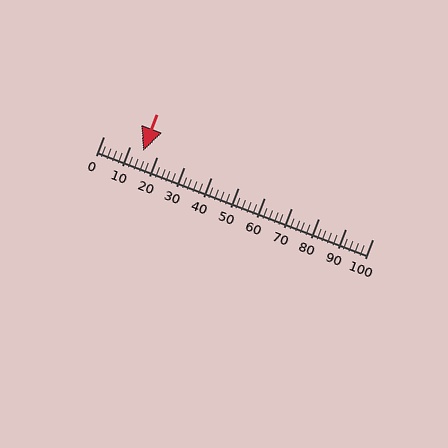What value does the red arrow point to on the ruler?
The red arrow points to approximately 15.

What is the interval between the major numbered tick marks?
The major tick marks are spaced 10 units apart.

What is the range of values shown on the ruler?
The ruler shows values from 0 to 100.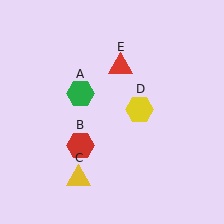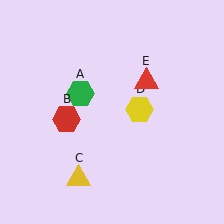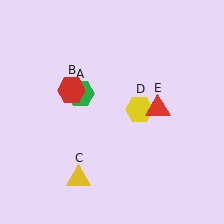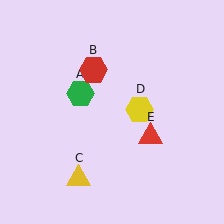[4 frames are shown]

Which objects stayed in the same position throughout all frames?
Green hexagon (object A) and yellow triangle (object C) and yellow hexagon (object D) remained stationary.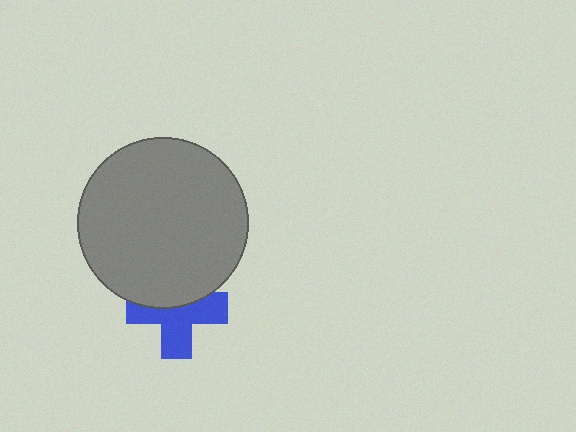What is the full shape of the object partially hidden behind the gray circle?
The partially hidden object is a blue cross.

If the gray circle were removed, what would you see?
You would see the complete blue cross.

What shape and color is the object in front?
The object in front is a gray circle.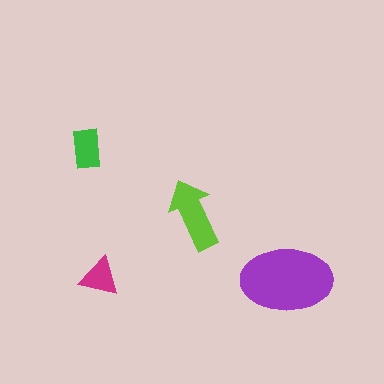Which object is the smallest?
The magenta triangle.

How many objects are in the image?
There are 4 objects in the image.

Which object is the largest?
The purple ellipse.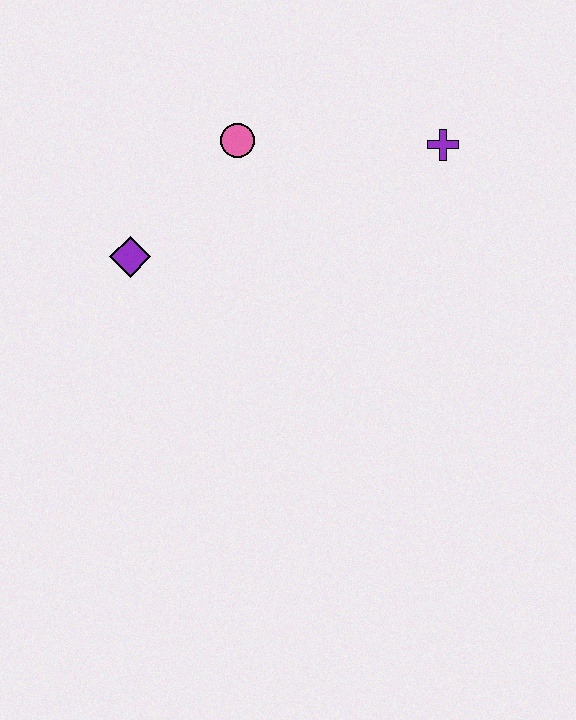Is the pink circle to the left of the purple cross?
Yes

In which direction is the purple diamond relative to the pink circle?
The purple diamond is below the pink circle.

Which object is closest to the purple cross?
The pink circle is closest to the purple cross.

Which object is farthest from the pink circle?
The purple cross is farthest from the pink circle.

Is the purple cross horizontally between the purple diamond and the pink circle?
No